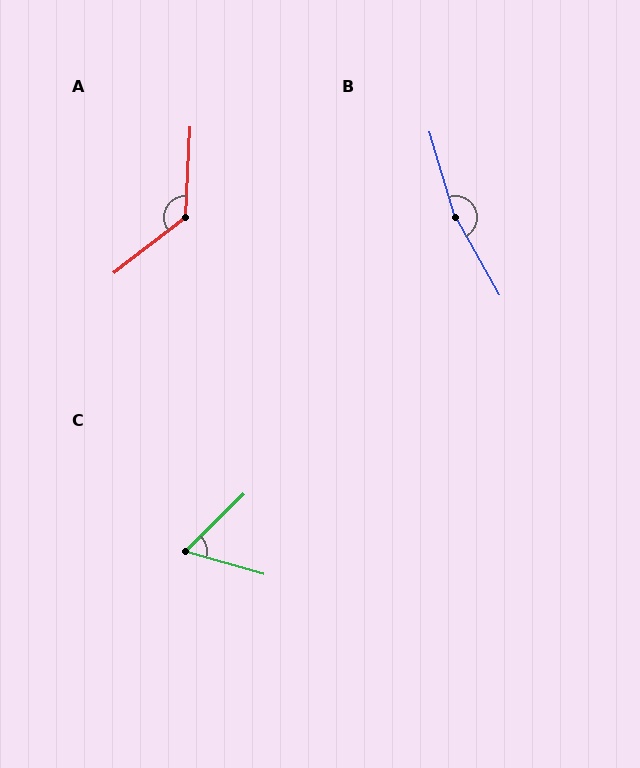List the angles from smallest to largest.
C (60°), A (130°), B (167°).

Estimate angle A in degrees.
Approximately 130 degrees.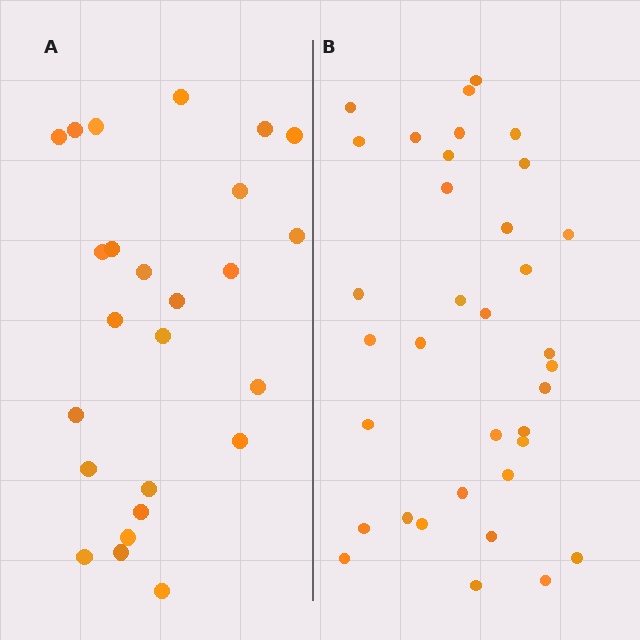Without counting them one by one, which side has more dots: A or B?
Region B (the right region) has more dots.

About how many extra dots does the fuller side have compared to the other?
Region B has roughly 10 or so more dots than region A.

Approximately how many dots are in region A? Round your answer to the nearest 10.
About 20 dots. (The exact count is 25, which rounds to 20.)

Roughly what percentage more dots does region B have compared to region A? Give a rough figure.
About 40% more.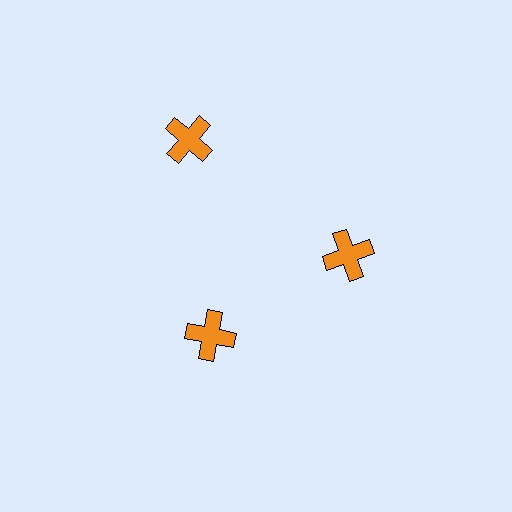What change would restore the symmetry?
The symmetry would be restored by moving it inward, back onto the ring so that all 3 crosses sit at equal angles and equal distance from the center.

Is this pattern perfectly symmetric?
No. The 3 orange crosses are arranged in a ring, but one element near the 11 o'clock position is pushed outward from the center, breaking the 3-fold rotational symmetry.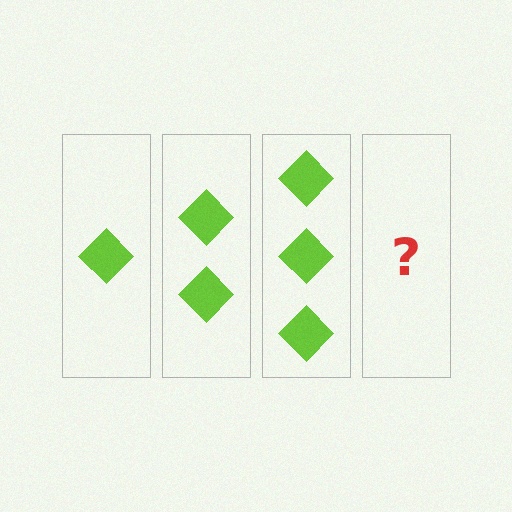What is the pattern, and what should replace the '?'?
The pattern is that each step adds one more diamond. The '?' should be 4 diamonds.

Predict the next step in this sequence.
The next step is 4 diamonds.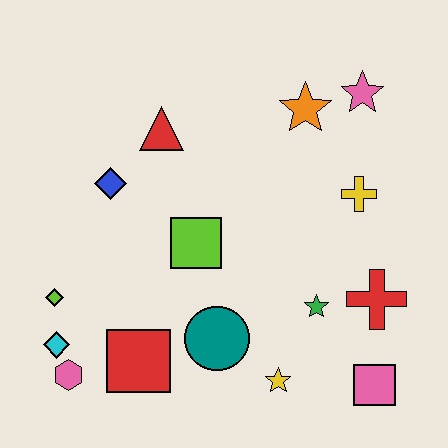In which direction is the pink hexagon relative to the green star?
The pink hexagon is to the left of the green star.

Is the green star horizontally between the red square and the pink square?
Yes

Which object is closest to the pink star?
The orange star is closest to the pink star.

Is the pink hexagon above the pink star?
No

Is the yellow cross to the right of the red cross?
No